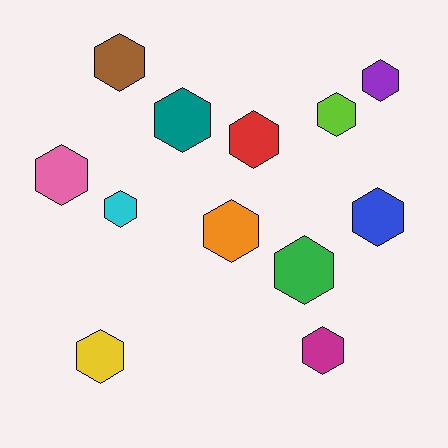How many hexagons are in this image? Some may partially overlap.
There are 12 hexagons.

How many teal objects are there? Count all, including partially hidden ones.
There is 1 teal object.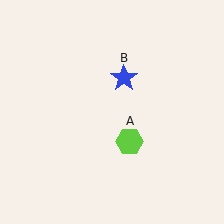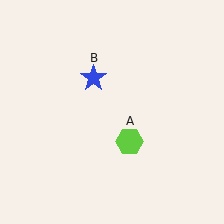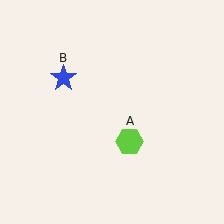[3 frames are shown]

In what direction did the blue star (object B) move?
The blue star (object B) moved left.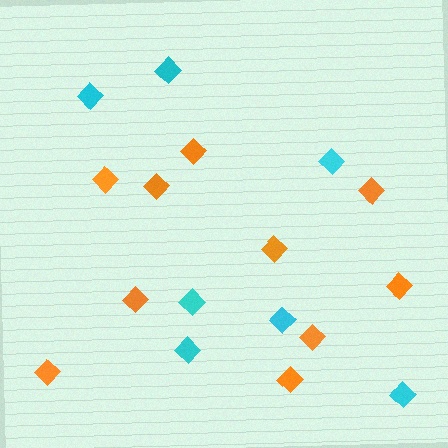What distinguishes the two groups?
There are 2 groups: one group of orange diamonds (10) and one group of cyan diamonds (7).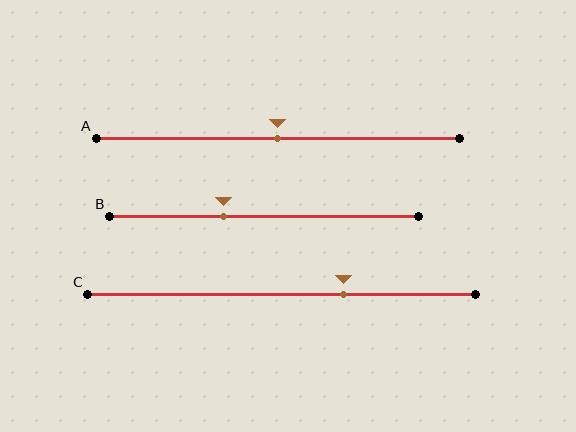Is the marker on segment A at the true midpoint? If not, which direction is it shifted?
Yes, the marker on segment A is at the true midpoint.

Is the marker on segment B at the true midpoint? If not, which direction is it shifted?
No, the marker on segment B is shifted to the left by about 13% of the segment length.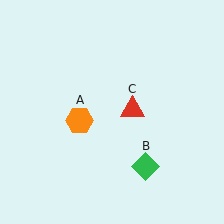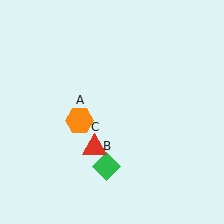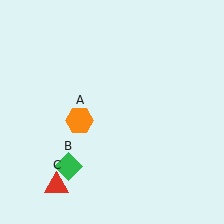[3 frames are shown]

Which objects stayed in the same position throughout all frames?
Orange hexagon (object A) remained stationary.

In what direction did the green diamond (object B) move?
The green diamond (object B) moved left.